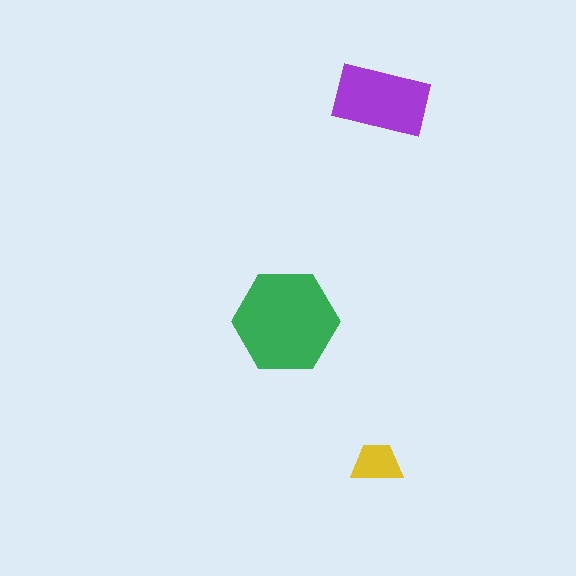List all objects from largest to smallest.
The green hexagon, the purple rectangle, the yellow trapezoid.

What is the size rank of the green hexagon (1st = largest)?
1st.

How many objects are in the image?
There are 3 objects in the image.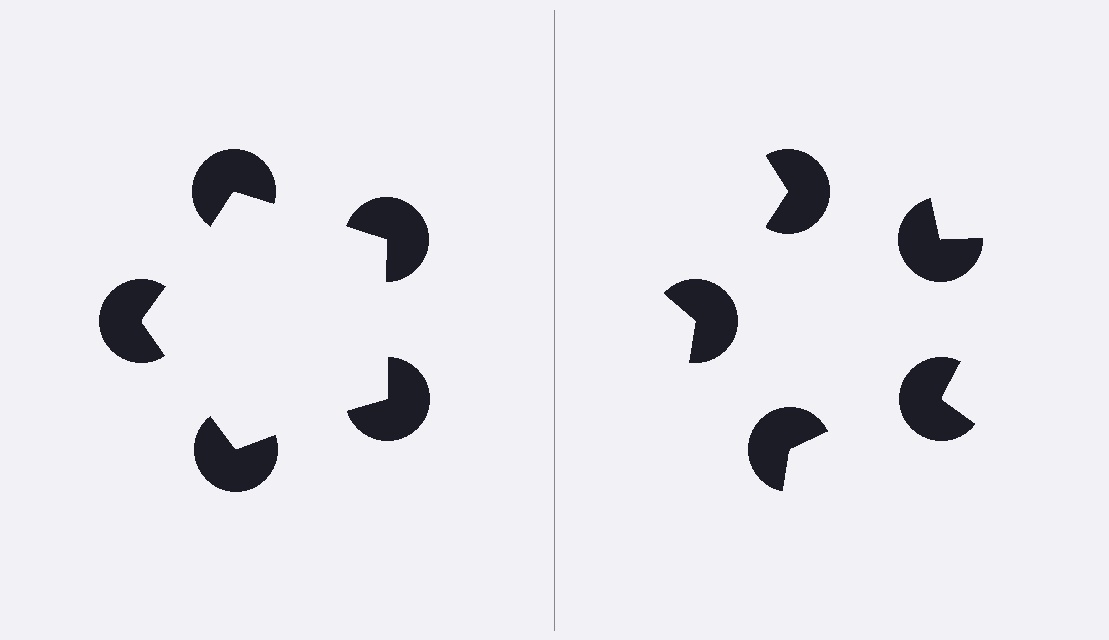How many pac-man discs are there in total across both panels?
10 — 5 on each side.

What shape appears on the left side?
An illusory pentagon.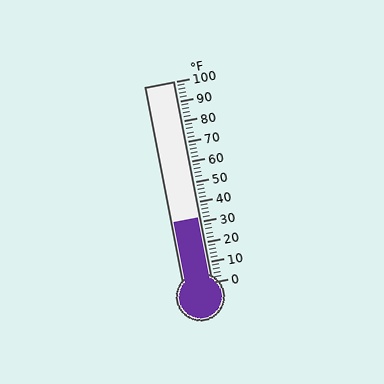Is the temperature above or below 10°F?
The temperature is above 10°F.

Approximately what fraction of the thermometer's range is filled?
The thermometer is filled to approximately 30% of its range.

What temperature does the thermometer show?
The thermometer shows approximately 32°F.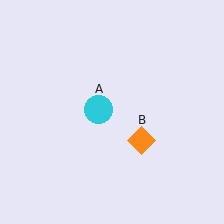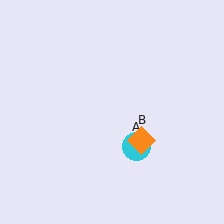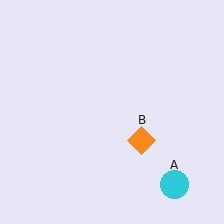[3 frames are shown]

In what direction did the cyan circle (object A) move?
The cyan circle (object A) moved down and to the right.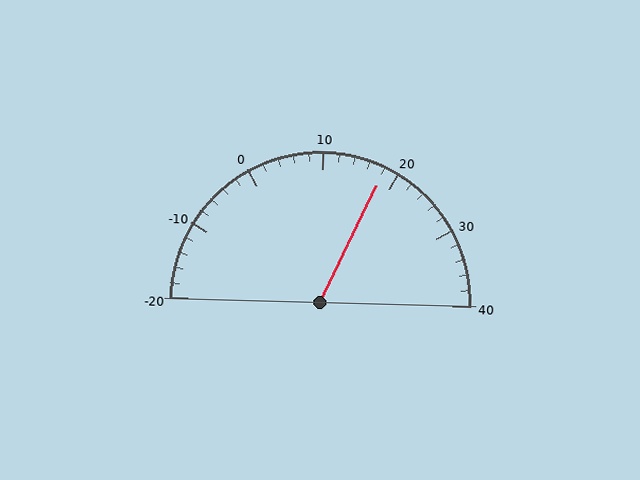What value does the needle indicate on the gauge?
The needle indicates approximately 18.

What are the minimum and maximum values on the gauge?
The gauge ranges from -20 to 40.